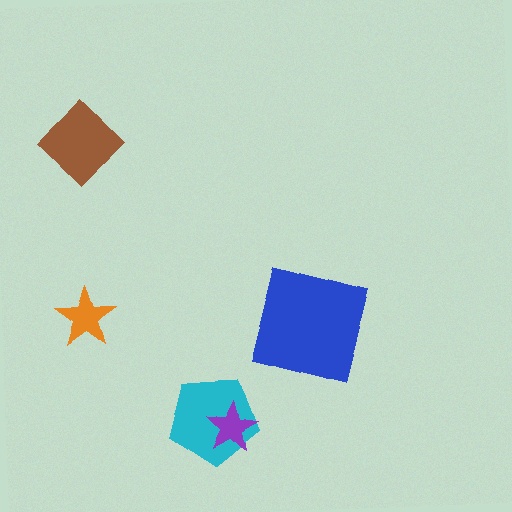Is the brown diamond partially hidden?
No, no other shape covers it.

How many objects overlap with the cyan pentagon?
1 object overlaps with the cyan pentagon.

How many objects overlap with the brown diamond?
0 objects overlap with the brown diamond.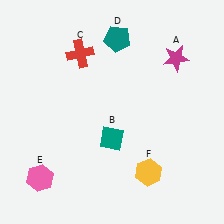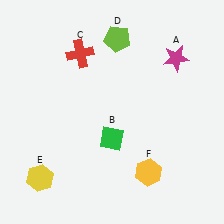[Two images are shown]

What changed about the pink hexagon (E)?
In Image 1, E is pink. In Image 2, it changed to yellow.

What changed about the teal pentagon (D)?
In Image 1, D is teal. In Image 2, it changed to lime.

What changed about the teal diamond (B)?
In Image 1, B is teal. In Image 2, it changed to green.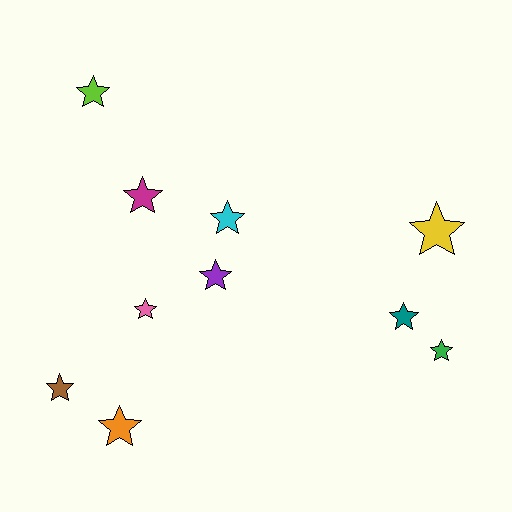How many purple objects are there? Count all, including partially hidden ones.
There is 1 purple object.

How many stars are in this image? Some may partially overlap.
There are 10 stars.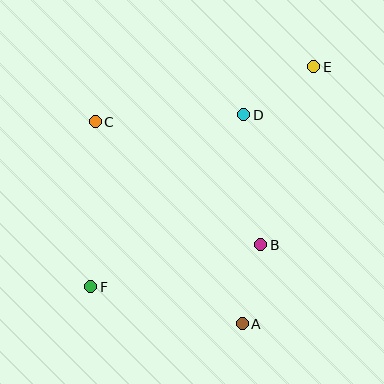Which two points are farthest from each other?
Points E and F are farthest from each other.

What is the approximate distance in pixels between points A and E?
The distance between A and E is approximately 267 pixels.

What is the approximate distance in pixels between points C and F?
The distance between C and F is approximately 165 pixels.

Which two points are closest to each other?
Points A and B are closest to each other.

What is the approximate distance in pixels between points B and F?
The distance between B and F is approximately 175 pixels.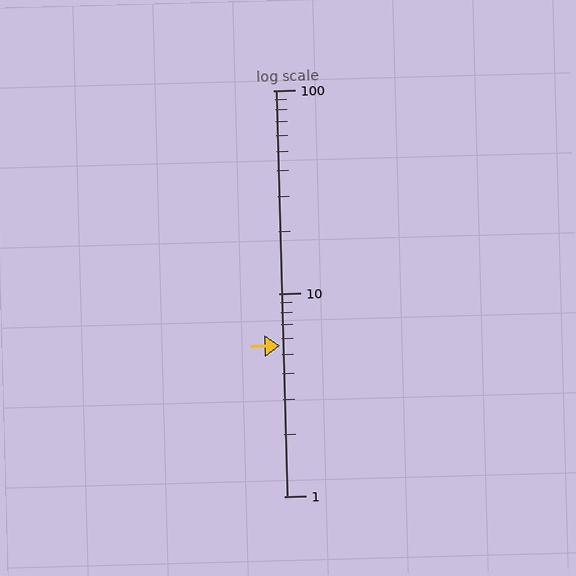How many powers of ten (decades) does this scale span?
The scale spans 2 decades, from 1 to 100.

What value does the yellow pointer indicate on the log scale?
The pointer indicates approximately 5.5.